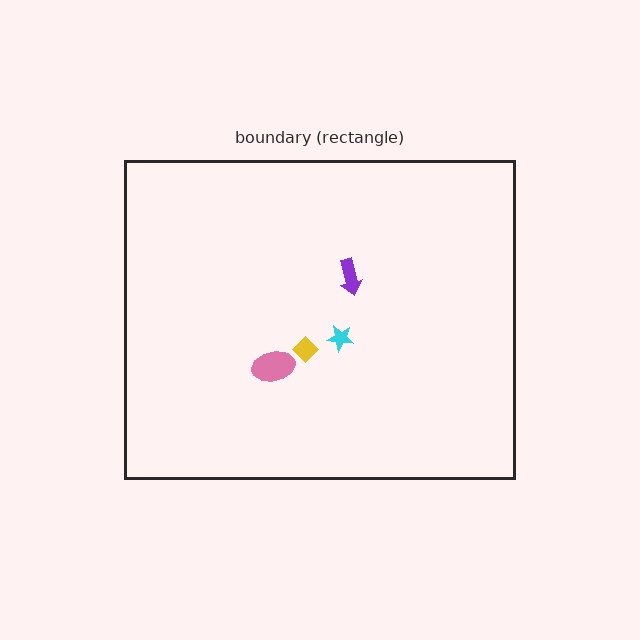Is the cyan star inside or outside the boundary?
Inside.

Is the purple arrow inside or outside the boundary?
Inside.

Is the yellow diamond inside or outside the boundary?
Inside.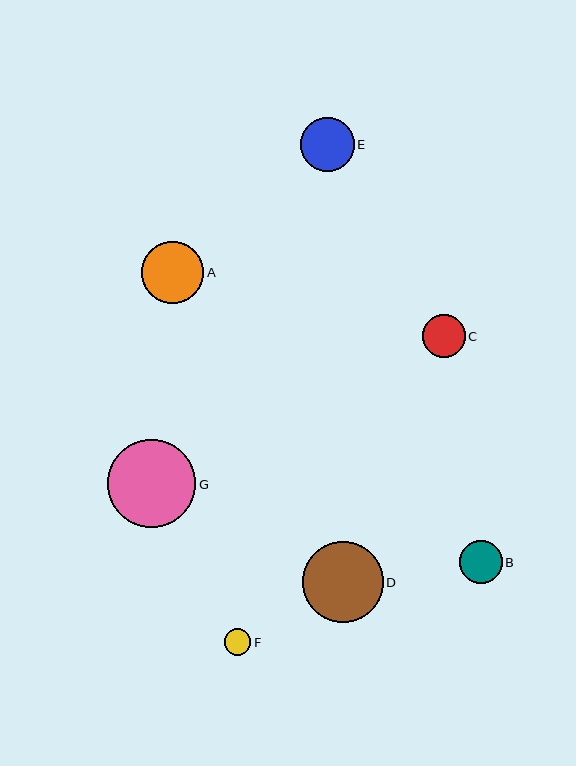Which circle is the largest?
Circle G is the largest with a size of approximately 89 pixels.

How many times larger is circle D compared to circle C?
Circle D is approximately 1.9 times the size of circle C.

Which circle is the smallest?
Circle F is the smallest with a size of approximately 27 pixels.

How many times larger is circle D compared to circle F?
Circle D is approximately 3.0 times the size of circle F.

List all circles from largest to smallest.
From largest to smallest: G, D, A, E, C, B, F.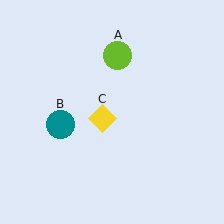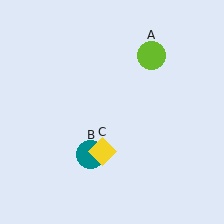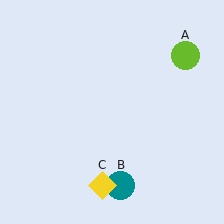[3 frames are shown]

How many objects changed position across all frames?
3 objects changed position: lime circle (object A), teal circle (object B), yellow diamond (object C).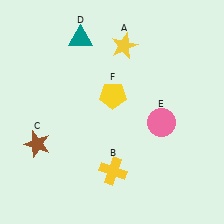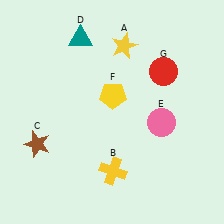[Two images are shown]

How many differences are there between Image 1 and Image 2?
There is 1 difference between the two images.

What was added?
A red circle (G) was added in Image 2.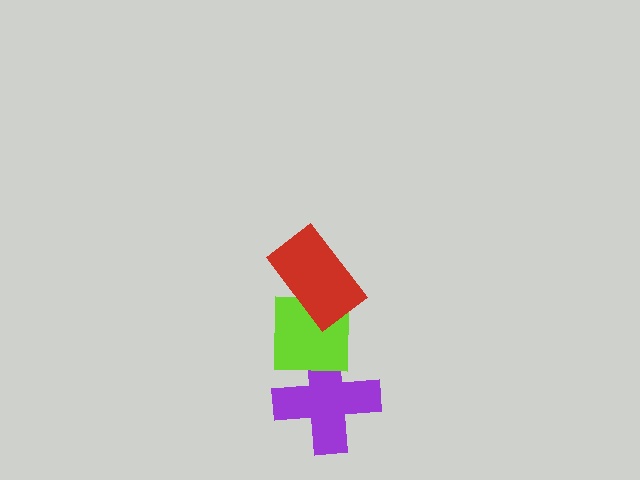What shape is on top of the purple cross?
The lime square is on top of the purple cross.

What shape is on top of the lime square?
The red rectangle is on top of the lime square.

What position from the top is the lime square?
The lime square is 2nd from the top.